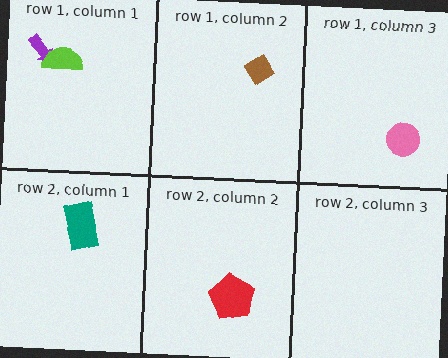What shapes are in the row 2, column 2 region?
The red pentagon.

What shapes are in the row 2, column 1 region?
The teal rectangle.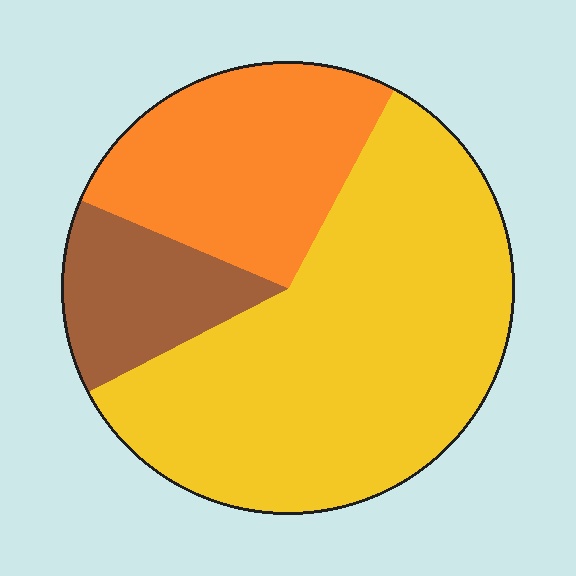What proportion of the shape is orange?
Orange takes up about one quarter (1/4) of the shape.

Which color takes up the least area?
Brown, at roughly 15%.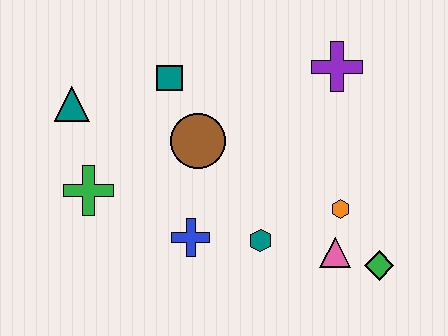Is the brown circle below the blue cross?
No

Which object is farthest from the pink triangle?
The teal triangle is farthest from the pink triangle.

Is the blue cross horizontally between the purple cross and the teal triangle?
Yes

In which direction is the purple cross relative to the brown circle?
The purple cross is to the right of the brown circle.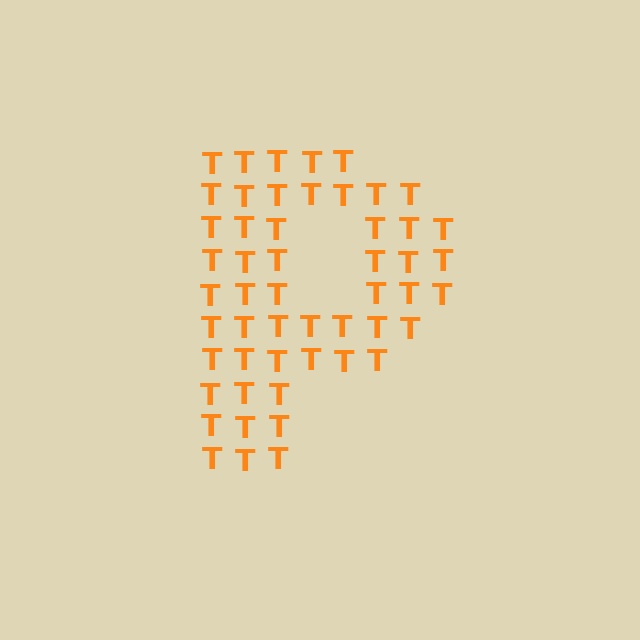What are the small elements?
The small elements are letter T's.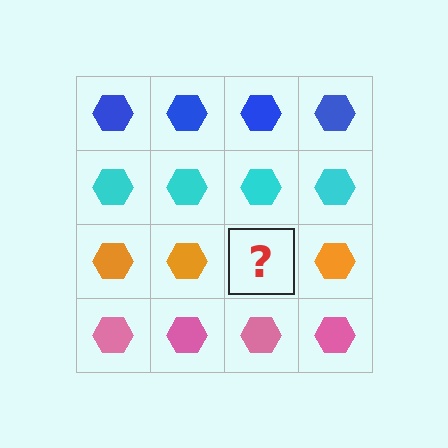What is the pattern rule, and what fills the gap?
The rule is that each row has a consistent color. The gap should be filled with an orange hexagon.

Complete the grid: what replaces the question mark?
The question mark should be replaced with an orange hexagon.